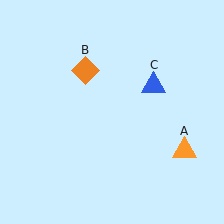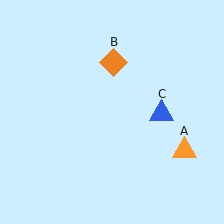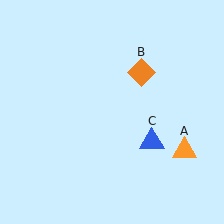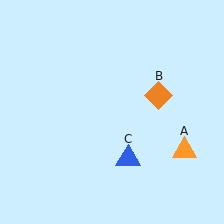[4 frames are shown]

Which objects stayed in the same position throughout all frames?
Orange triangle (object A) remained stationary.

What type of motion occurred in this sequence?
The orange diamond (object B), blue triangle (object C) rotated clockwise around the center of the scene.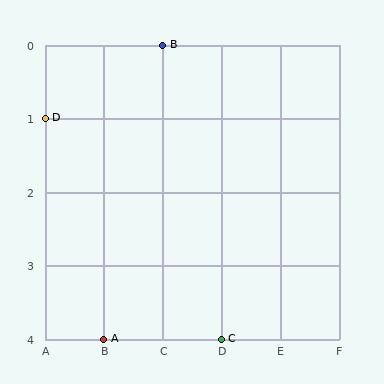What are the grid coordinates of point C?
Point C is at grid coordinates (D, 4).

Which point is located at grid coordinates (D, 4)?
Point C is at (D, 4).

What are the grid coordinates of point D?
Point D is at grid coordinates (A, 1).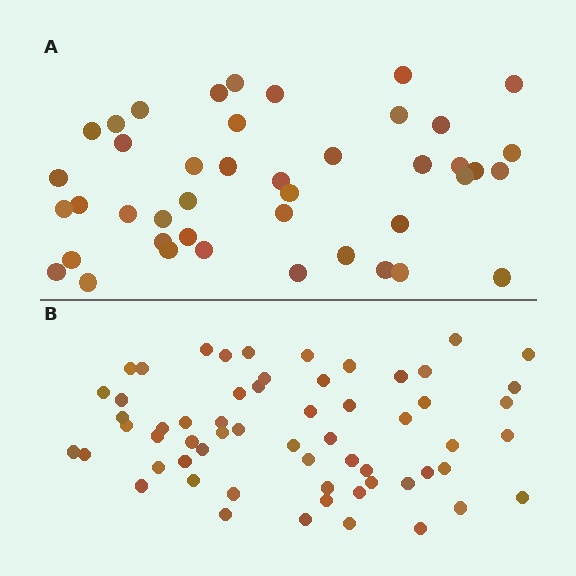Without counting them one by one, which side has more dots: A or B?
Region B (the bottom region) has more dots.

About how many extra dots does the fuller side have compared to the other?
Region B has approximately 15 more dots than region A.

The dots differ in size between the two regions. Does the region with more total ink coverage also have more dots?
No. Region A has more total ink coverage because its dots are larger, but region B actually contains more individual dots. Total area can be misleading — the number of items is what matters here.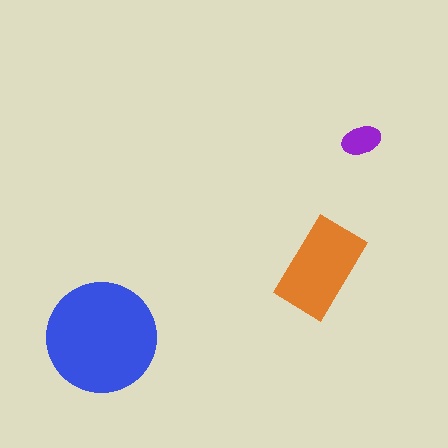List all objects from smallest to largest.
The purple ellipse, the orange rectangle, the blue circle.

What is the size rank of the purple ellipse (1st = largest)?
3rd.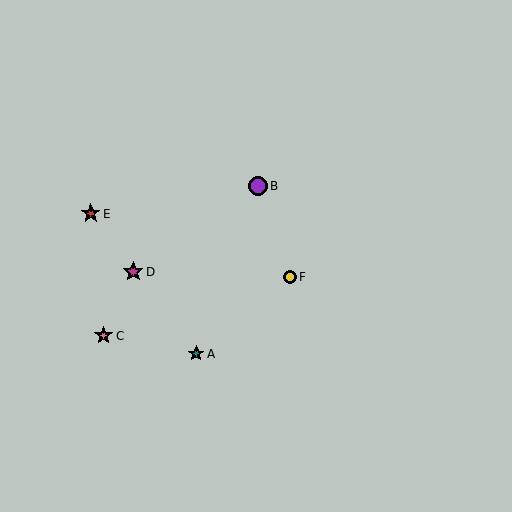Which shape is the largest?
The magenta star (labeled D) is the largest.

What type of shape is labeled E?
Shape E is a red star.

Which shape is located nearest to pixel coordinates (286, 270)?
The yellow circle (labeled F) at (290, 277) is nearest to that location.